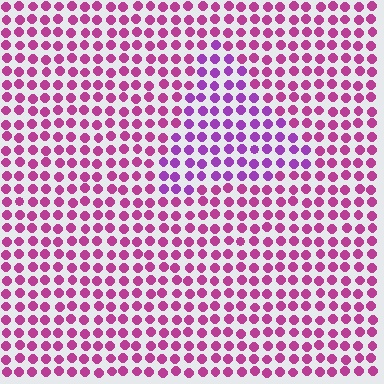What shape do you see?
I see a triangle.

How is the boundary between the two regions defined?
The boundary is defined purely by a slight shift in hue (about 31 degrees). Spacing, size, and orientation are identical on both sides.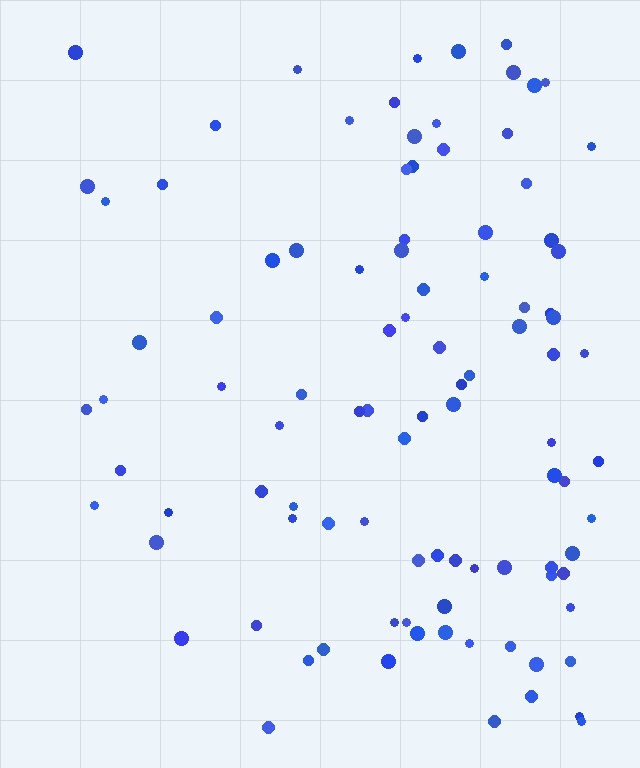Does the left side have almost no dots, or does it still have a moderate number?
Still a moderate number, just noticeably fewer than the right.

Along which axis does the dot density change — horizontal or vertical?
Horizontal.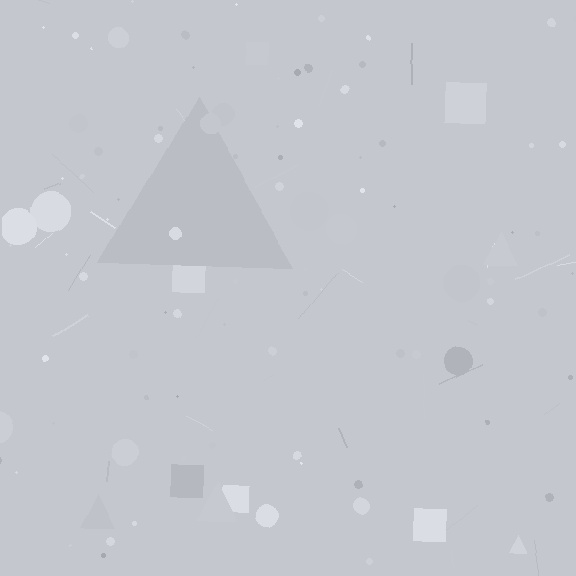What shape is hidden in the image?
A triangle is hidden in the image.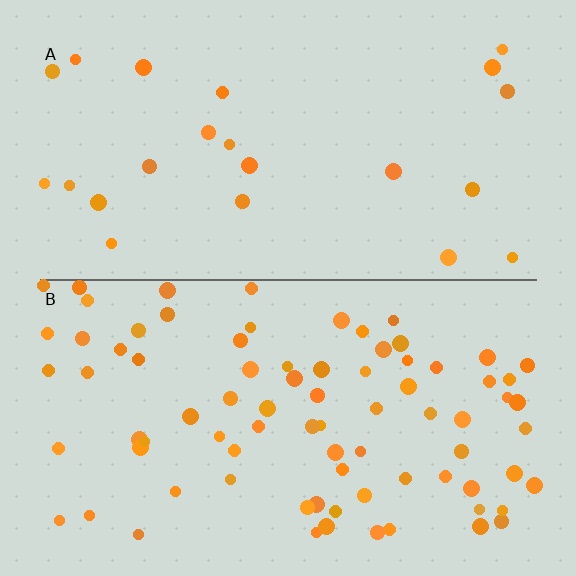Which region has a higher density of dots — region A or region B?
B (the bottom).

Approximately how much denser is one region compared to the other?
Approximately 3.6× — region B over region A.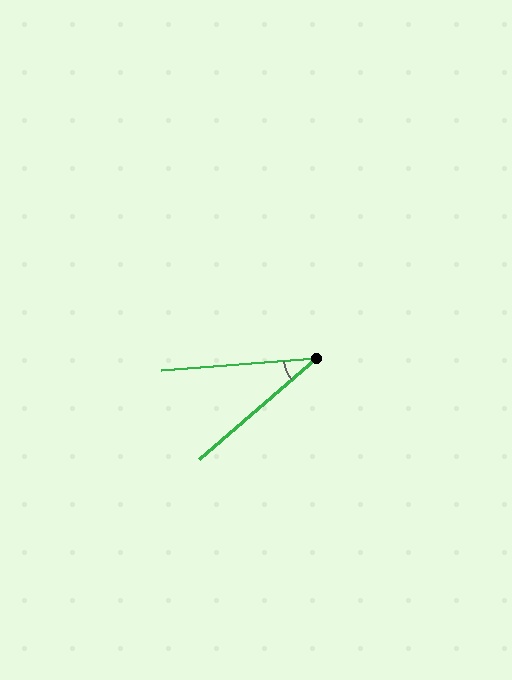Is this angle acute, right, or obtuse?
It is acute.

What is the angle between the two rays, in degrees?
Approximately 36 degrees.